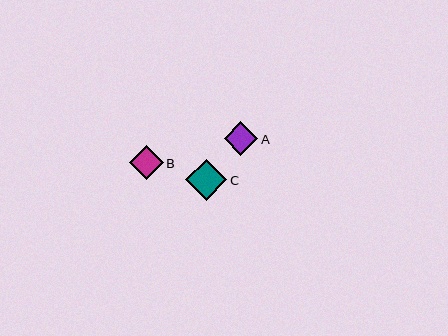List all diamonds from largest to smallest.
From largest to smallest: C, B, A.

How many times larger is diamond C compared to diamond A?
Diamond C is approximately 1.2 times the size of diamond A.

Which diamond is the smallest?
Diamond A is the smallest with a size of approximately 34 pixels.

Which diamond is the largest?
Diamond C is the largest with a size of approximately 41 pixels.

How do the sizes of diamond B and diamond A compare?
Diamond B and diamond A are approximately the same size.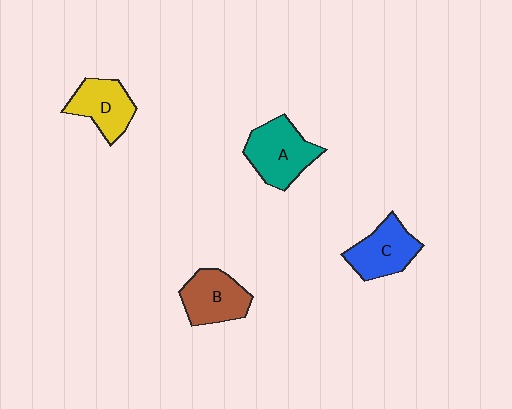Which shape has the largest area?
Shape A (teal).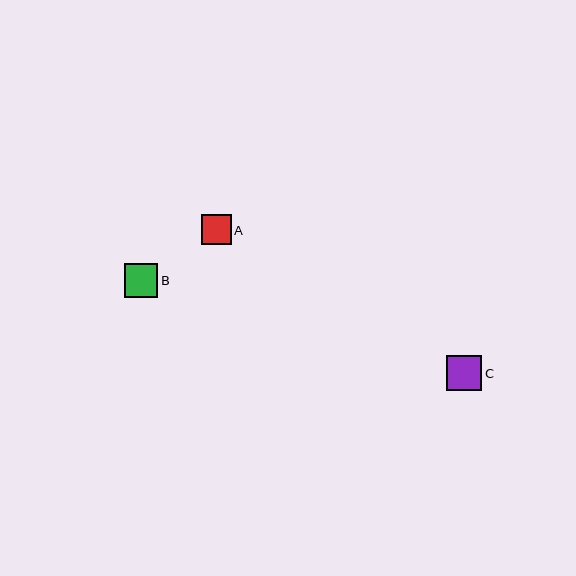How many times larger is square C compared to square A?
Square C is approximately 1.2 times the size of square A.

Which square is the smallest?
Square A is the smallest with a size of approximately 30 pixels.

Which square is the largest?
Square C is the largest with a size of approximately 35 pixels.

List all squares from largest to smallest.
From largest to smallest: C, B, A.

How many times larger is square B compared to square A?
Square B is approximately 1.1 times the size of square A.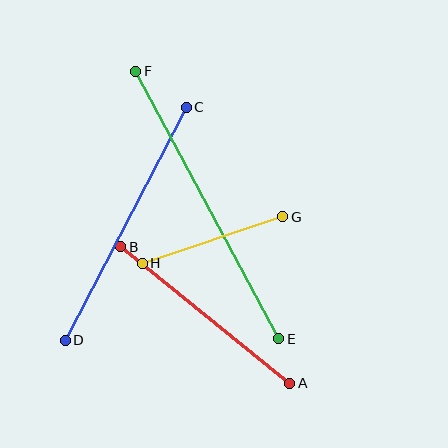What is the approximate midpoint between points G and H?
The midpoint is at approximately (212, 240) pixels.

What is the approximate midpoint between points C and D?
The midpoint is at approximately (126, 224) pixels.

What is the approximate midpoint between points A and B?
The midpoint is at approximately (205, 315) pixels.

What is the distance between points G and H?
The distance is approximately 148 pixels.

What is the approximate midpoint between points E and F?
The midpoint is at approximately (207, 205) pixels.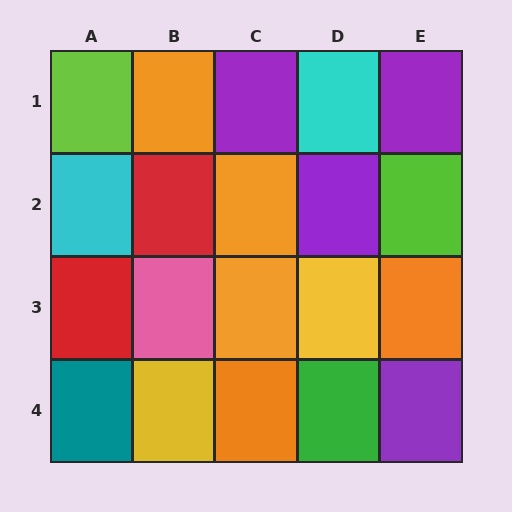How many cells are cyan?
2 cells are cyan.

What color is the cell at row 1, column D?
Cyan.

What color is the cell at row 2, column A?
Cyan.